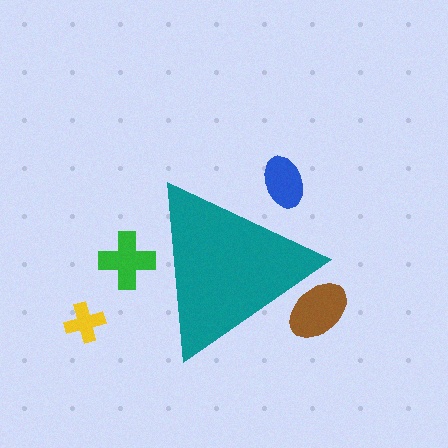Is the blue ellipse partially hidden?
Yes, the blue ellipse is partially hidden behind the teal triangle.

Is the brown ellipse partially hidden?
Yes, the brown ellipse is partially hidden behind the teal triangle.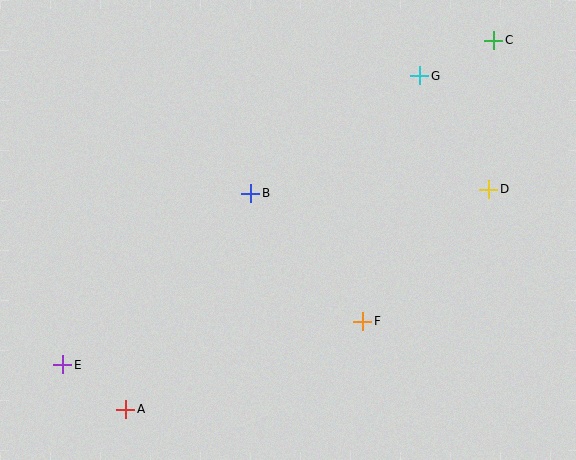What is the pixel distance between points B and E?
The distance between B and E is 254 pixels.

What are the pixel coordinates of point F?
Point F is at (363, 321).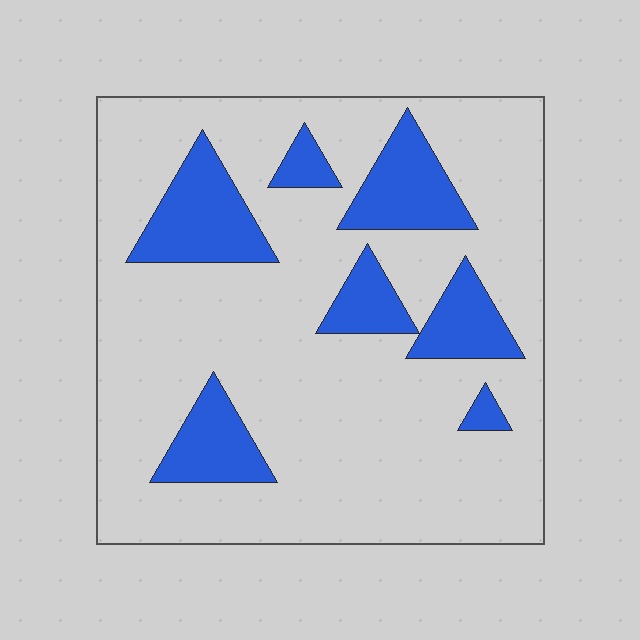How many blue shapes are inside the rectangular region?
7.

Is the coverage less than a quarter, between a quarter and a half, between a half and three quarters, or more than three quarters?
Less than a quarter.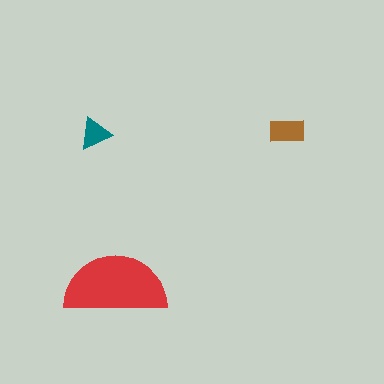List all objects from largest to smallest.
The red semicircle, the brown rectangle, the teal triangle.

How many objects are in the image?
There are 3 objects in the image.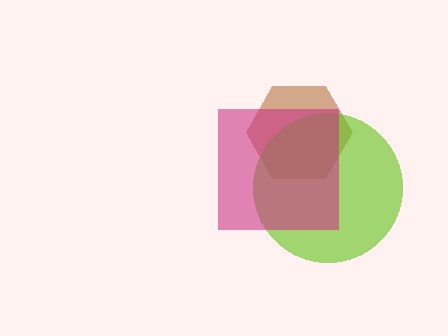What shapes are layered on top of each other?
The layered shapes are: a brown hexagon, a lime circle, a magenta square.